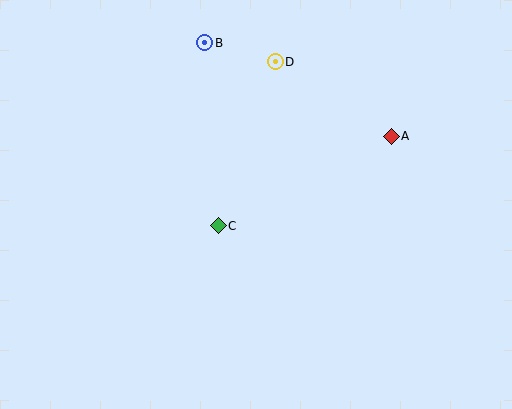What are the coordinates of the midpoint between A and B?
The midpoint between A and B is at (298, 89).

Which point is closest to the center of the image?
Point C at (218, 226) is closest to the center.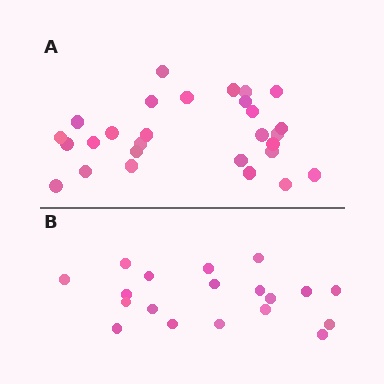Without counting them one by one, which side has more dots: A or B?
Region A (the top region) has more dots.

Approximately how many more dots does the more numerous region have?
Region A has roughly 8 or so more dots than region B.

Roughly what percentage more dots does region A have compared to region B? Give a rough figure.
About 45% more.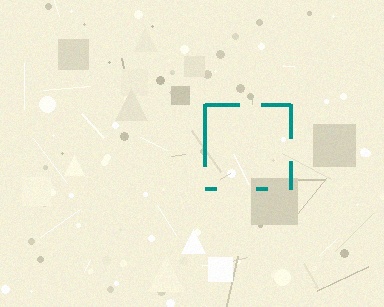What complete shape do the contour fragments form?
The contour fragments form a square.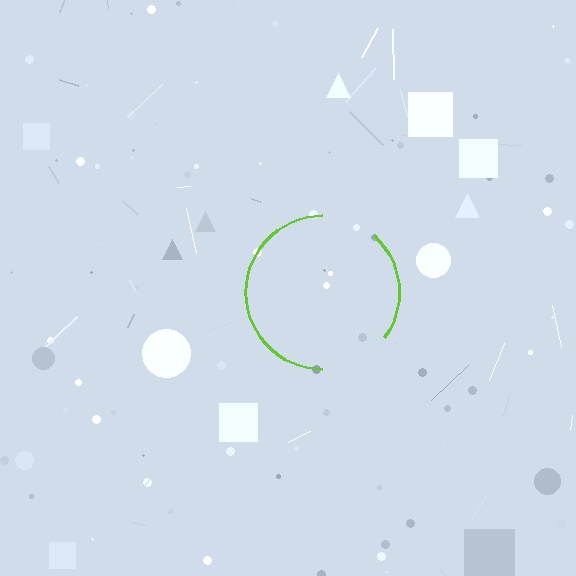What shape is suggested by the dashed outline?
The dashed outline suggests a circle.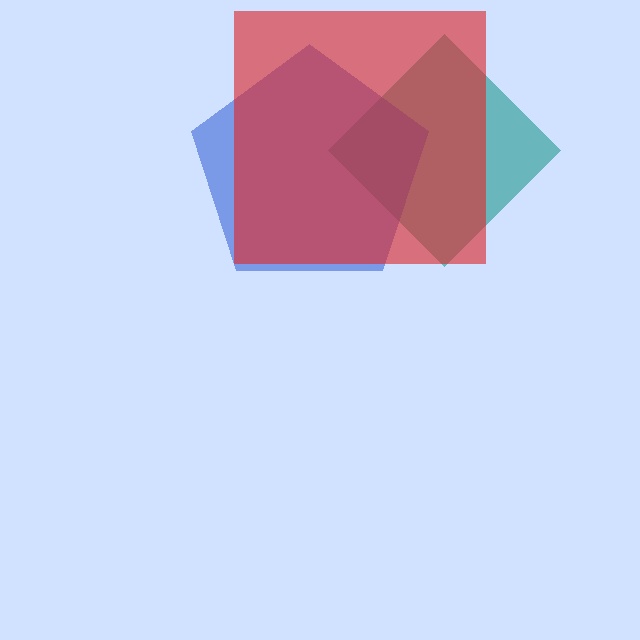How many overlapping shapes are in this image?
There are 3 overlapping shapes in the image.